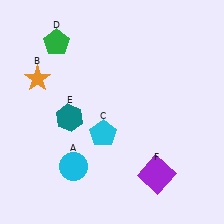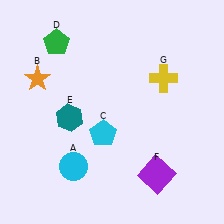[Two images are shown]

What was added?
A yellow cross (G) was added in Image 2.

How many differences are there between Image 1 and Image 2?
There is 1 difference between the two images.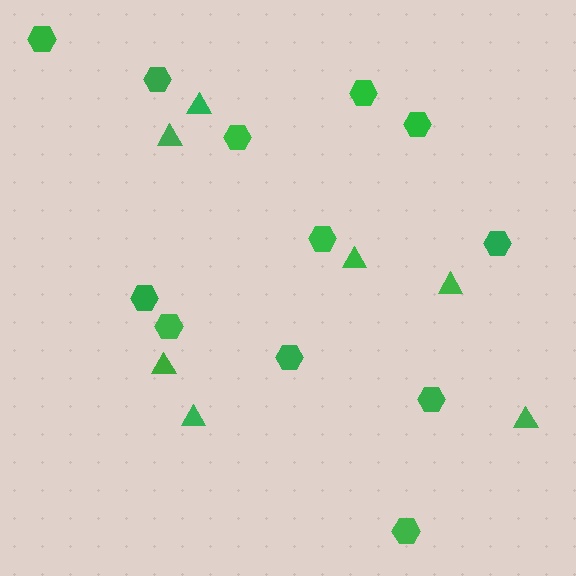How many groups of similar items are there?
There are 2 groups: one group of hexagons (12) and one group of triangles (7).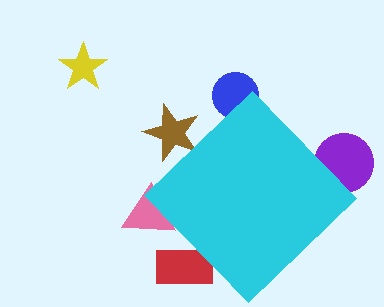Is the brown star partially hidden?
Yes, the brown star is partially hidden behind the cyan diamond.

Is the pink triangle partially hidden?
Yes, the pink triangle is partially hidden behind the cyan diamond.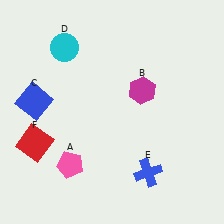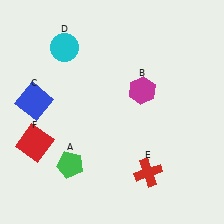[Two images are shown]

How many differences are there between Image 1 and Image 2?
There are 2 differences between the two images.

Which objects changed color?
A changed from pink to green. E changed from blue to red.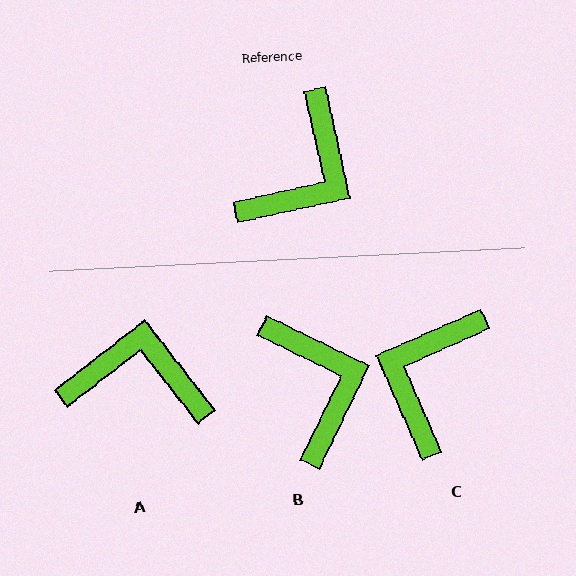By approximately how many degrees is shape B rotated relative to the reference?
Approximately 52 degrees counter-clockwise.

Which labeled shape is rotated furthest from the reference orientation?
C, about 169 degrees away.